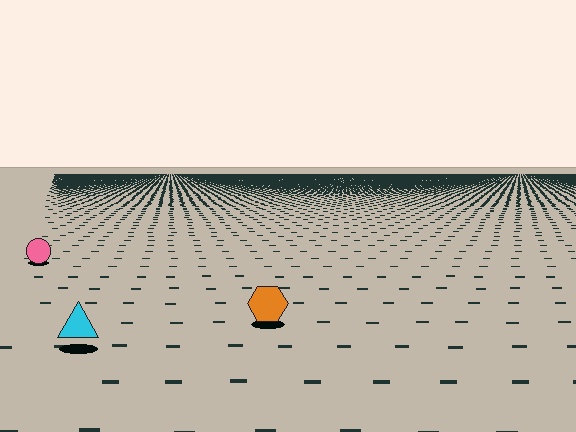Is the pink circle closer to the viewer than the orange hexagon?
No. The orange hexagon is closer — you can tell from the texture gradient: the ground texture is coarser near it.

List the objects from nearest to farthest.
From nearest to farthest: the cyan triangle, the orange hexagon, the pink circle.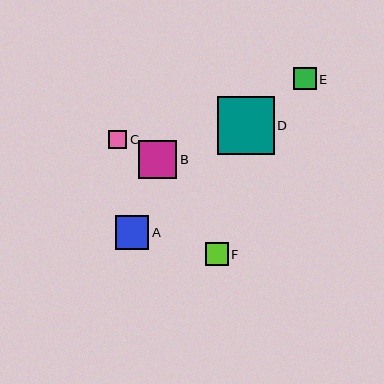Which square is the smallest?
Square C is the smallest with a size of approximately 18 pixels.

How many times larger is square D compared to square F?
Square D is approximately 2.5 times the size of square F.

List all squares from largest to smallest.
From largest to smallest: D, B, A, E, F, C.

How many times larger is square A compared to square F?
Square A is approximately 1.5 times the size of square F.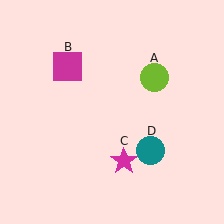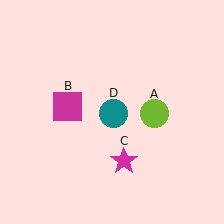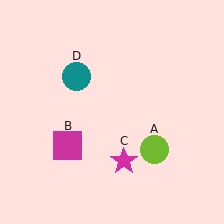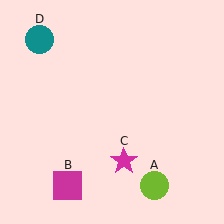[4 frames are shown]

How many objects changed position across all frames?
3 objects changed position: lime circle (object A), magenta square (object B), teal circle (object D).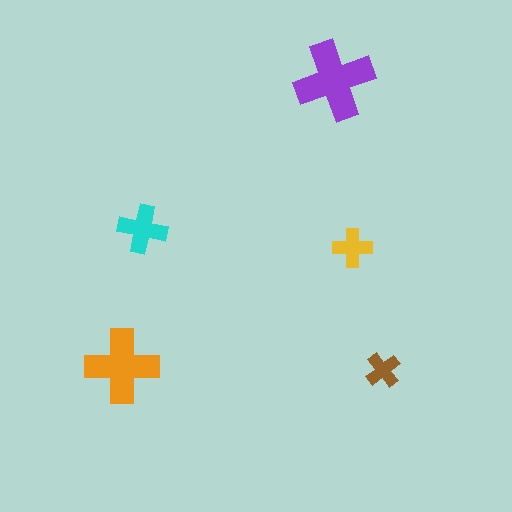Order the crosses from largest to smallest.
the purple one, the orange one, the cyan one, the yellow one, the brown one.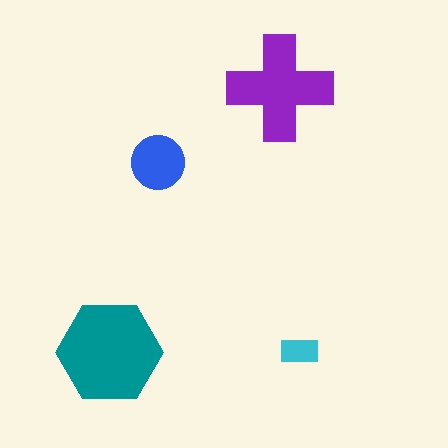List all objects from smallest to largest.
The cyan rectangle, the blue circle, the purple cross, the teal hexagon.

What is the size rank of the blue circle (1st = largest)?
3rd.